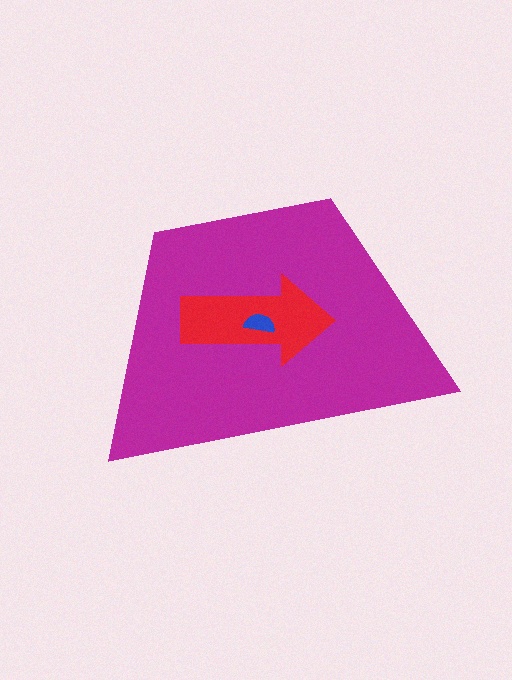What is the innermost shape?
The blue semicircle.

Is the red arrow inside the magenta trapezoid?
Yes.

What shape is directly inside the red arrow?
The blue semicircle.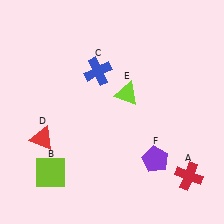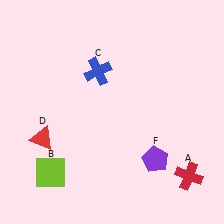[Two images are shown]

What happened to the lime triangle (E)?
The lime triangle (E) was removed in Image 2. It was in the top-right area of Image 1.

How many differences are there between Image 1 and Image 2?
There is 1 difference between the two images.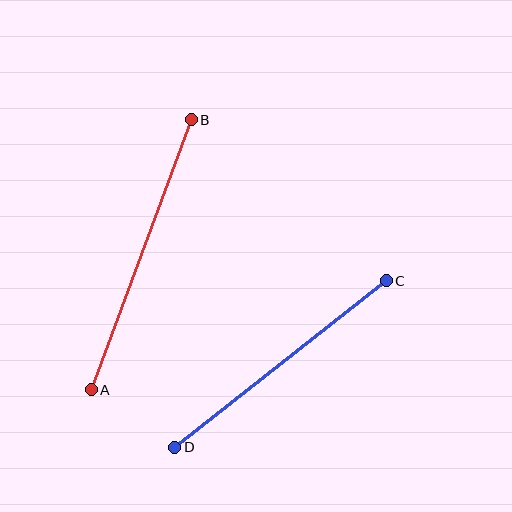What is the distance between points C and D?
The distance is approximately 269 pixels.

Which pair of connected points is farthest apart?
Points A and B are farthest apart.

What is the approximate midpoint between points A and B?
The midpoint is at approximately (141, 255) pixels.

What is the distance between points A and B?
The distance is approximately 288 pixels.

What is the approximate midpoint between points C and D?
The midpoint is at approximately (280, 364) pixels.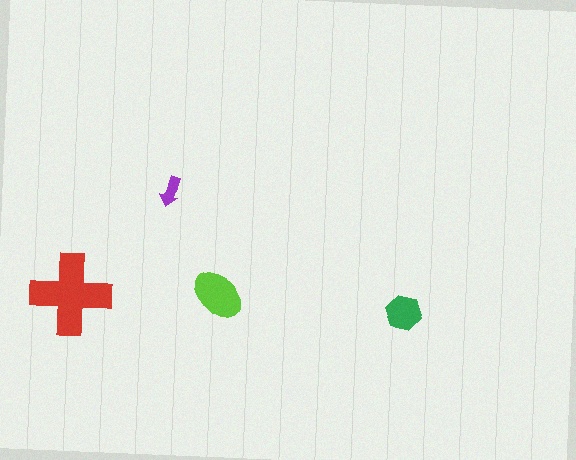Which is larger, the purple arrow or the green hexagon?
The green hexagon.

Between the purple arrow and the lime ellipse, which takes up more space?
The lime ellipse.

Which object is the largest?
The red cross.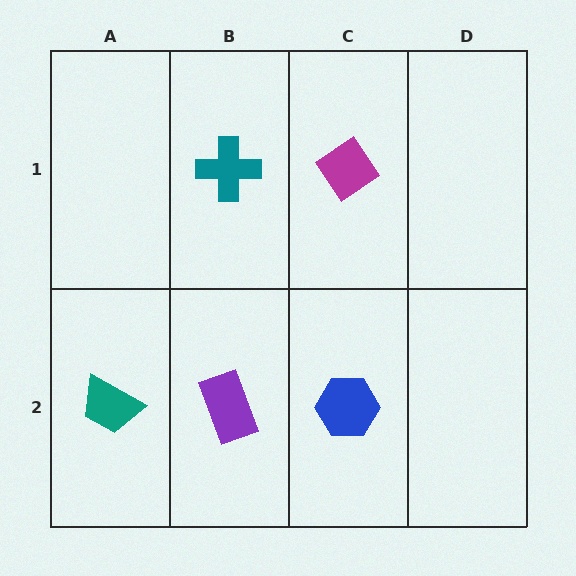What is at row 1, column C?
A magenta diamond.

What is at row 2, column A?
A teal trapezoid.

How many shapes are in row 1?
2 shapes.